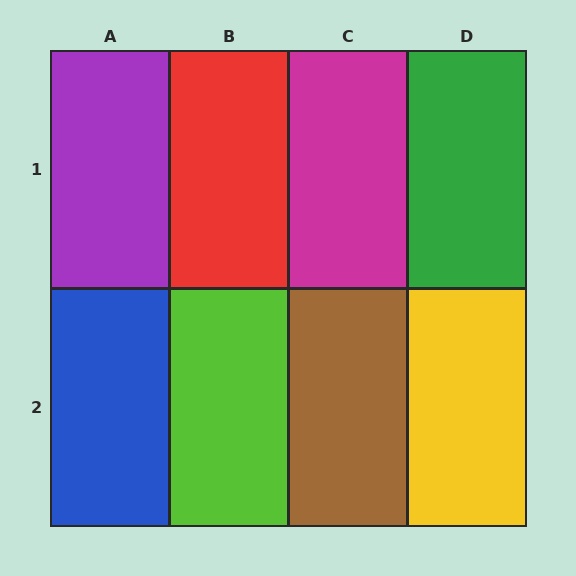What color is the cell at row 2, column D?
Yellow.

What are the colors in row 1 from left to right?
Purple, red, magenta, green.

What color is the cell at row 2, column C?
Brown.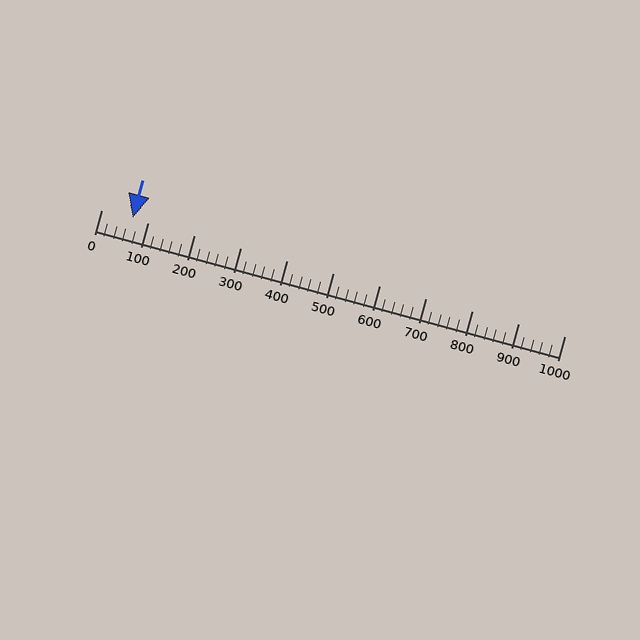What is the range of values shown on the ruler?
The ruler shows values from 0 to 1000.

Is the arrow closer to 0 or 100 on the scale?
The arrow is closer to 100.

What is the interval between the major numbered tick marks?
The major tick marks are spaced 100 units apart.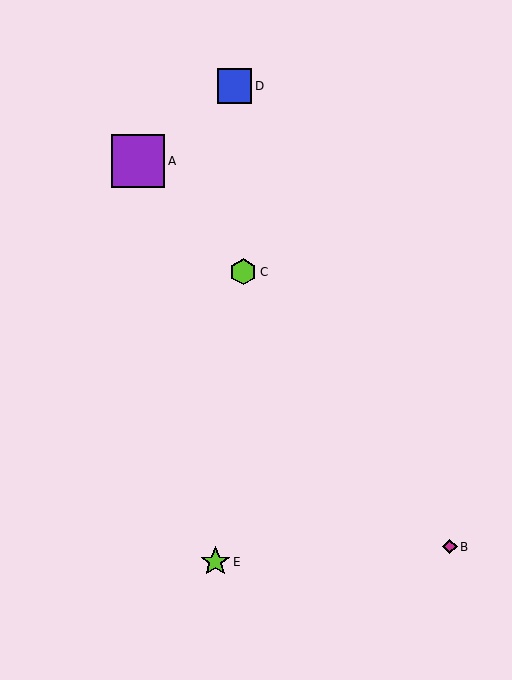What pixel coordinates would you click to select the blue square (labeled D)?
Click at (234, 86) to select the blue square D.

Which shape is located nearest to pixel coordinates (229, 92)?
The blue square (labeled D) at (234, 86) is nearest to that location.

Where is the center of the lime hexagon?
The center of the lime hexagon is at (243, 272).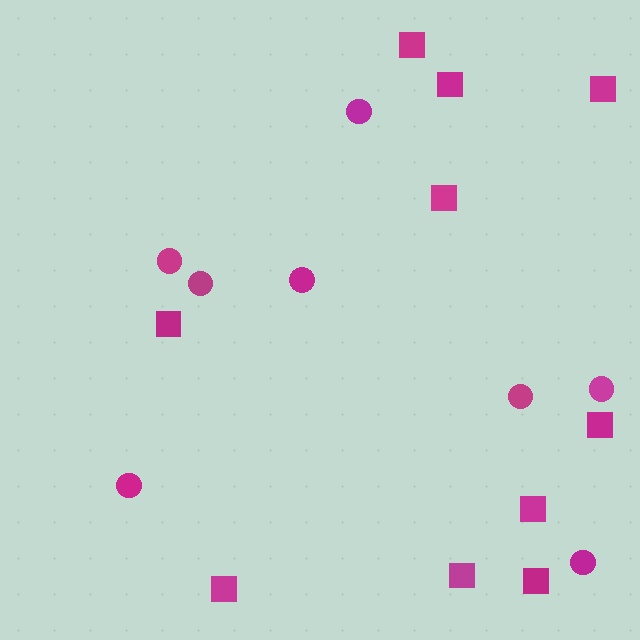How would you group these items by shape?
There are 2 groups: one group of circles (8) and one group of squares (10).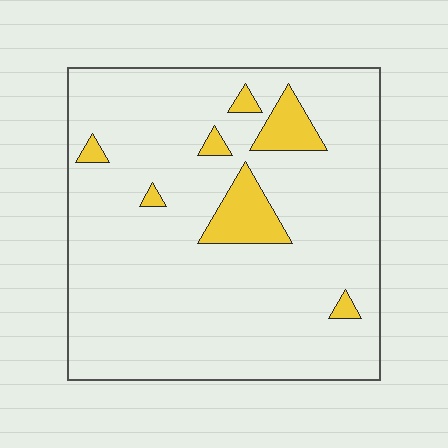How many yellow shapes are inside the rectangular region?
7.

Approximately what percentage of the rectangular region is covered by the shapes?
Approximately 10%.